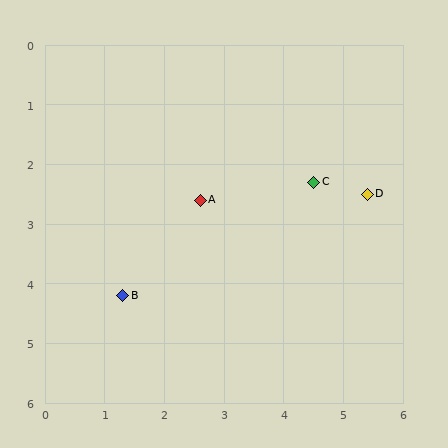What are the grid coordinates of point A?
Point A is at approximately (2.6, 2.6).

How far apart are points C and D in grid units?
Points C and D are about 0.9 grid units apart.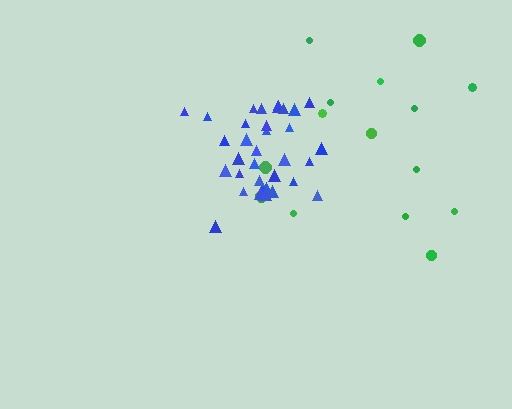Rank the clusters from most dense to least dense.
blue, green.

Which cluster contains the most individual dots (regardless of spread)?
Blue (34).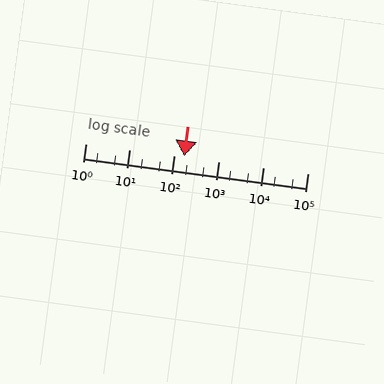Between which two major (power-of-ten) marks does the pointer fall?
The pointer is between 100 and 1000.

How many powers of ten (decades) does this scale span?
The scale spans 5 decades, from 1 to 100000.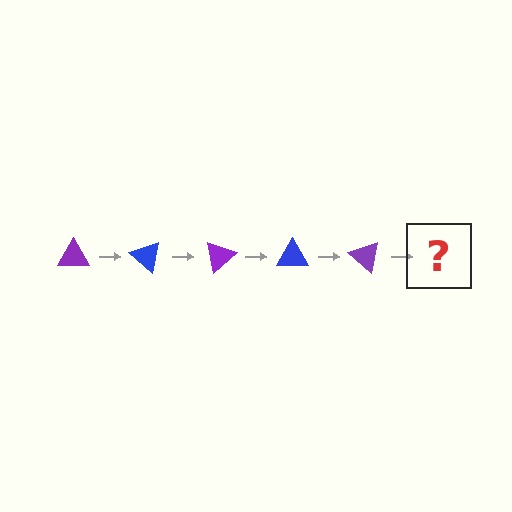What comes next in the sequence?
The next element should be a blue triangle, rotated 200 degrees from the start.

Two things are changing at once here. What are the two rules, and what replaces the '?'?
The two rules are that it rotates 40 degrees each step and the color cycles through purple and blue. The '?' should be a blue triangle, rotated 200 degrees from the start.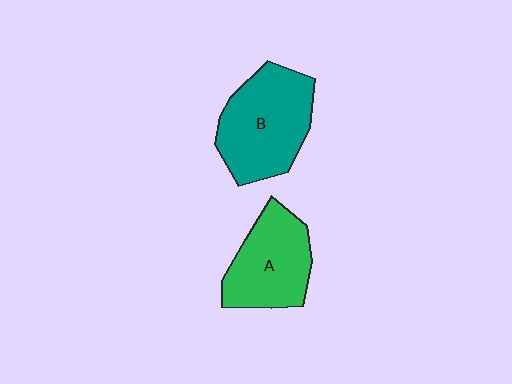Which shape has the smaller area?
Shape A (green).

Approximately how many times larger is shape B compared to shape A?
Approximately 1.2 times.